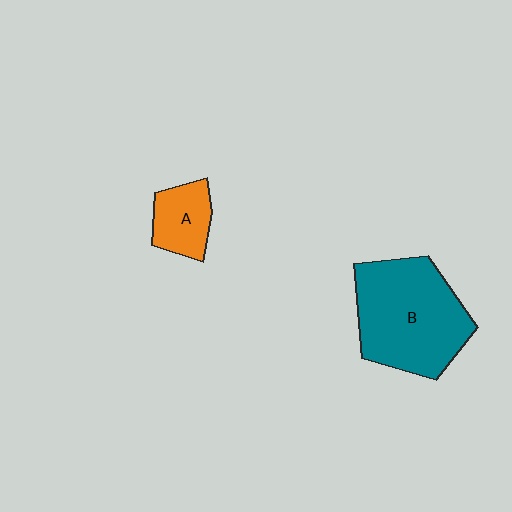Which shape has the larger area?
Shape B (teal).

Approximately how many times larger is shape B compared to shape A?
Approximately 2.8 times.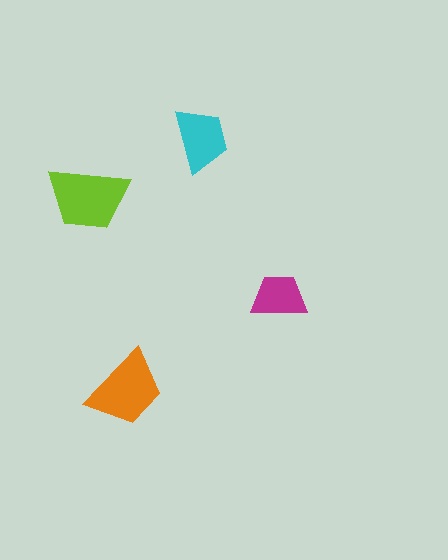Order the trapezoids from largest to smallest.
the lime one, the orange one, the cyan one, the magenta one.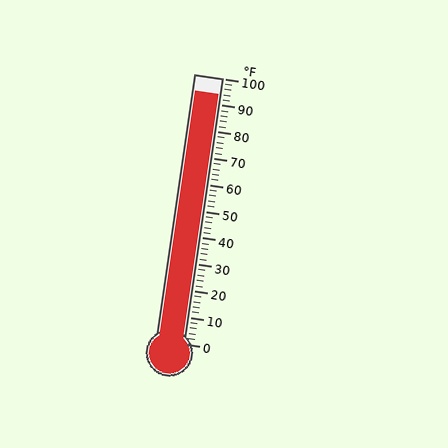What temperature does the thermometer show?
The thermometer shows approximately 94°F.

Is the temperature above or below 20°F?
The temperature is above 20°F.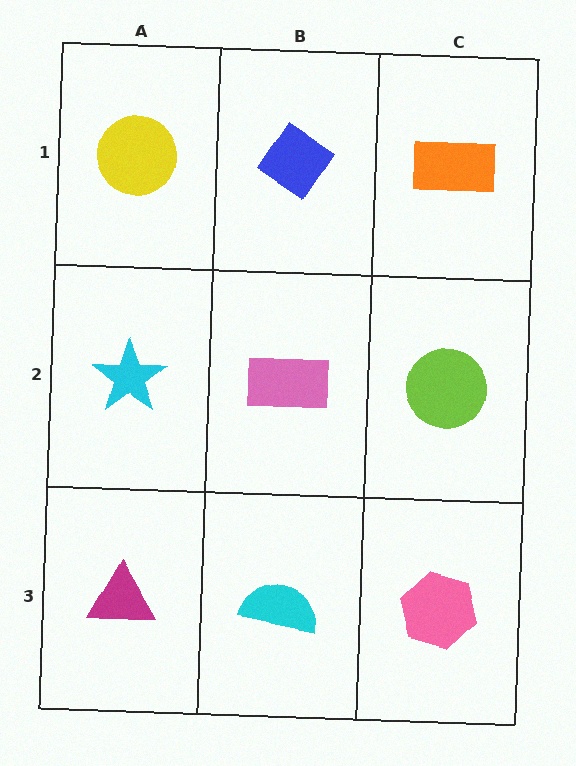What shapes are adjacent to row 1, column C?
A lime circle (row 2, column C), a blue diamond (row 1, column B).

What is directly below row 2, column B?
A cyan semicircle.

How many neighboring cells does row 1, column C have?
2.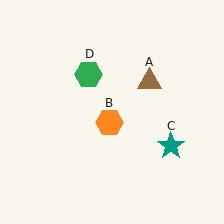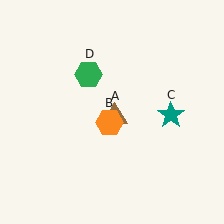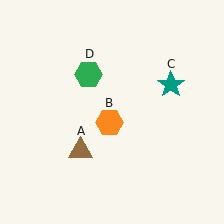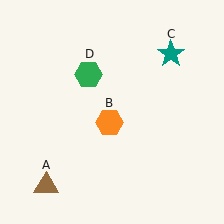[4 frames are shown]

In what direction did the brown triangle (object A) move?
The brown triangle (object A) moved down and to the left.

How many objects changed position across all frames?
2 objects changed position: brown triangle (object A), teal star (object C).